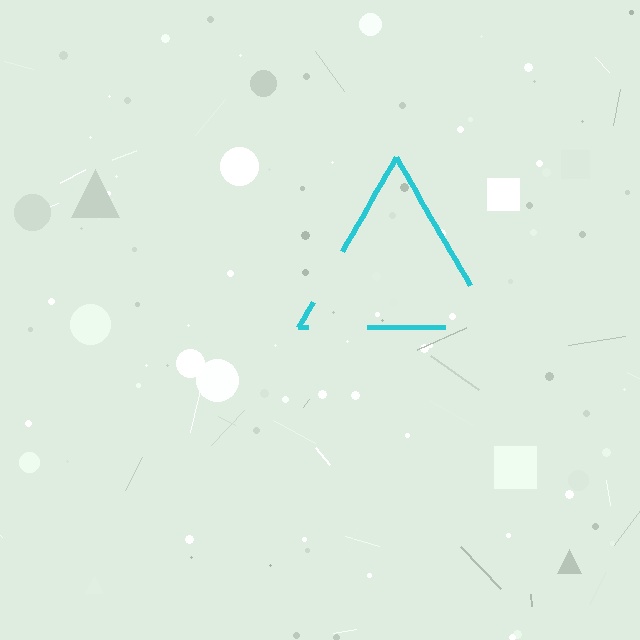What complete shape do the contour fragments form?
The contour fragments form a triangle.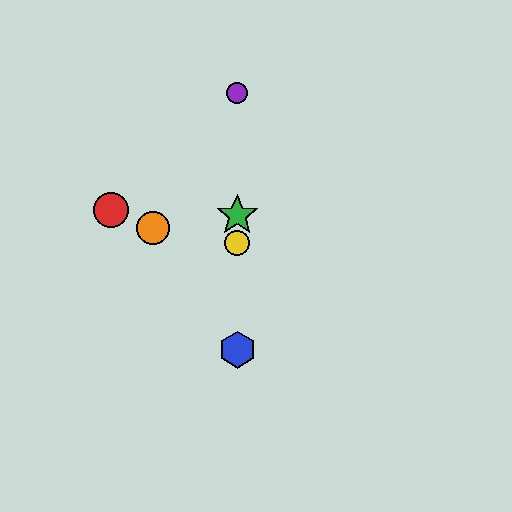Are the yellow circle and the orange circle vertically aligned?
No, the yellow circle is at x≈237 and the orange circle is at x≈153.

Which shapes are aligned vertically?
The blue hexagon, the green star, the yellow circle, the purple circle are aligned vertically.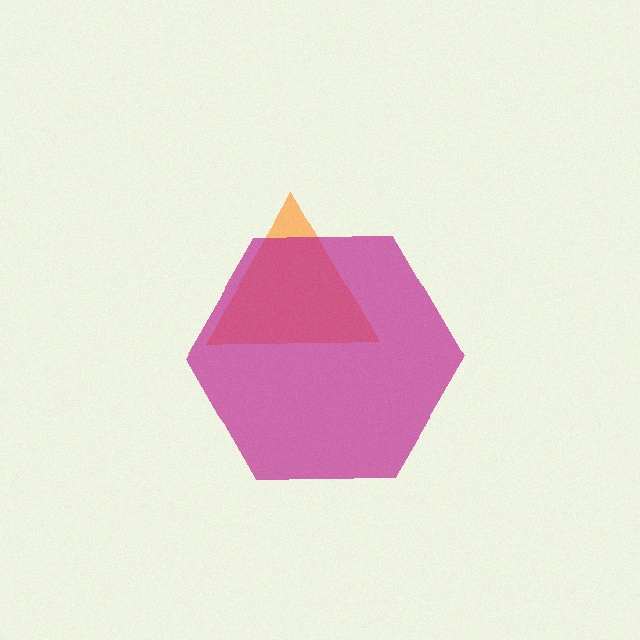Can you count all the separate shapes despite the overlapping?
Yes, there are 2 separate shapes.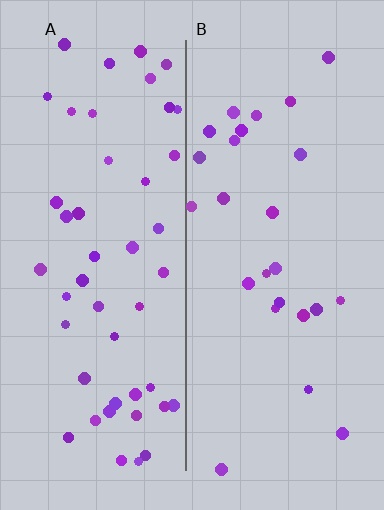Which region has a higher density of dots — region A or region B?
A (the left).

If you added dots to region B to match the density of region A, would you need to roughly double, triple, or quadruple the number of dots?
Approximately double.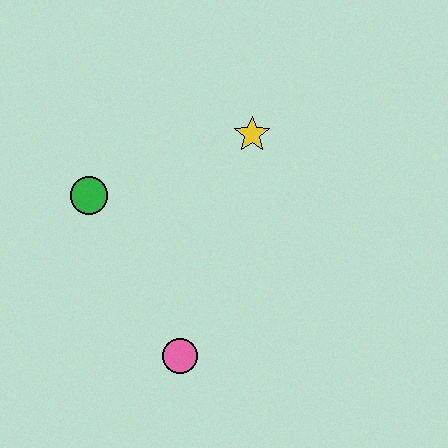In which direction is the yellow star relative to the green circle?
The yellow star is to the right of the green circle.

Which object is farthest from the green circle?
The pink circle is farthest from the green circle.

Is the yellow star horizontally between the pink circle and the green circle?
No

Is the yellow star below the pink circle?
No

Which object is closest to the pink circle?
The green circle is closest to the pink circle.